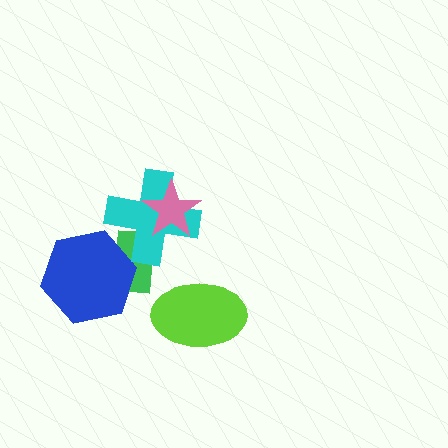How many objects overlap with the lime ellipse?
0 objects overlap with the lime ellipse.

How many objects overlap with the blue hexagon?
1 object overlaps with the blue hexagon.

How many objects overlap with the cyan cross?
2 objects overlap with the cyan cross.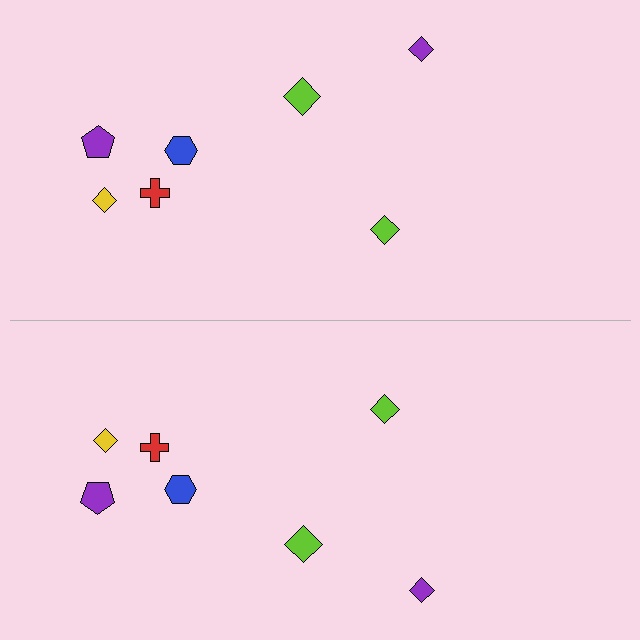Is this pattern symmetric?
Yes, this pattern has bilateral (reflection) symmetry.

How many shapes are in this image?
There are 14 shapes in this image.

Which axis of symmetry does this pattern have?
The pattern has a horizontal axis of symmetry running through the center of the image.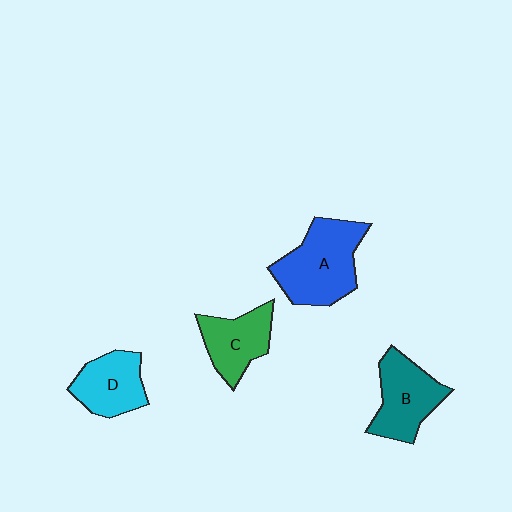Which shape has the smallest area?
Shape C (green).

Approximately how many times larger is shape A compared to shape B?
Approximately 1.3 times.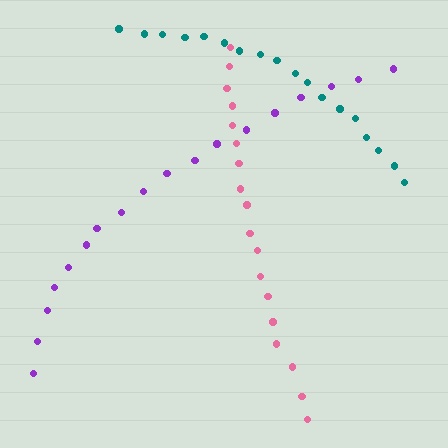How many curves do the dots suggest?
There are 3 distinct paths.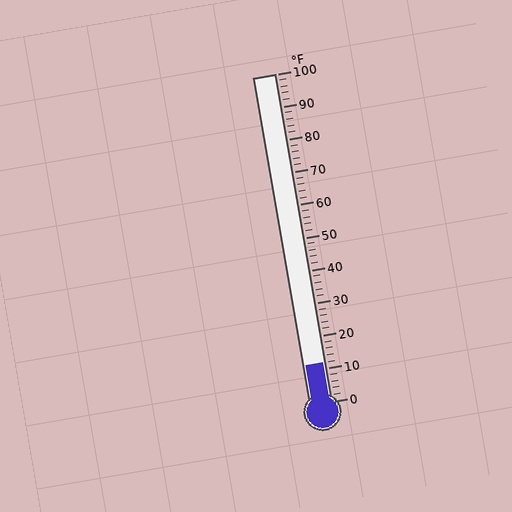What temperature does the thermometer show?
The thermometer shows approximately 12°F.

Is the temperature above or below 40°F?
The temperature is below 40°F.